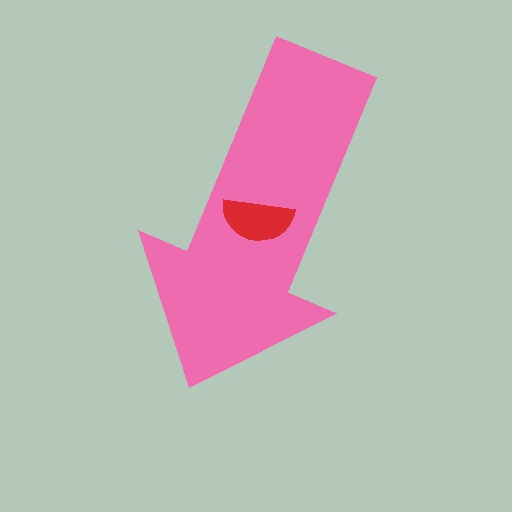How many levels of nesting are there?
2.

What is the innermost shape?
The red semicircle.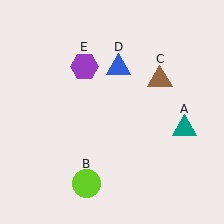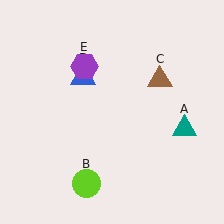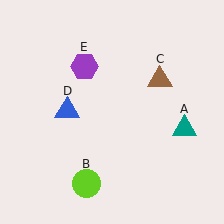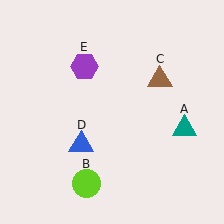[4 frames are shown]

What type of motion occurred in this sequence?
The blue triangle (object D) rotated counterclockwise around the center of the scene.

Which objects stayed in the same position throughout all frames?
Teal triangle (object A) and lime circle (object B) and brown triangle (object C) and purple hexagon (object E) remained stationary.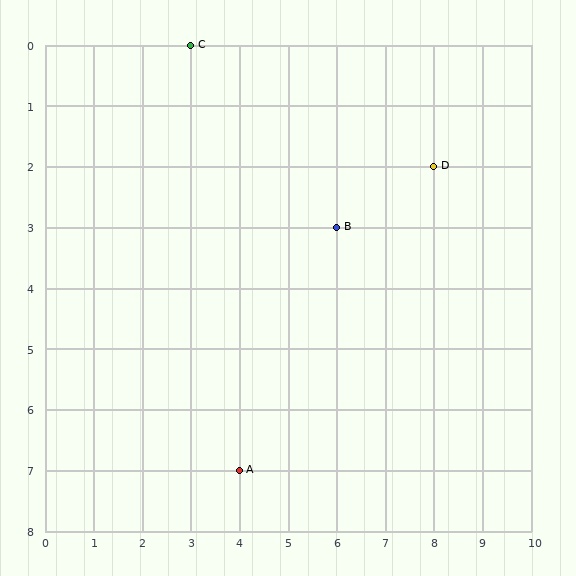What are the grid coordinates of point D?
Point D is at grid coordinates (8, 2).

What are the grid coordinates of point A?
Point A is at grid coordinates (4, 7).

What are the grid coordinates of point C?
Point C is at grid coordinates (3, 0).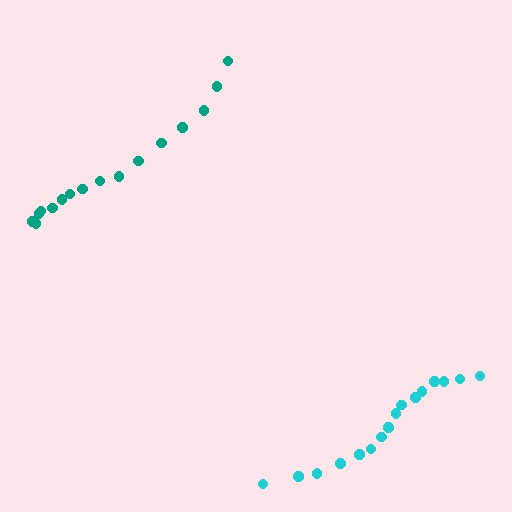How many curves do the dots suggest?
There are 2 distinct paths.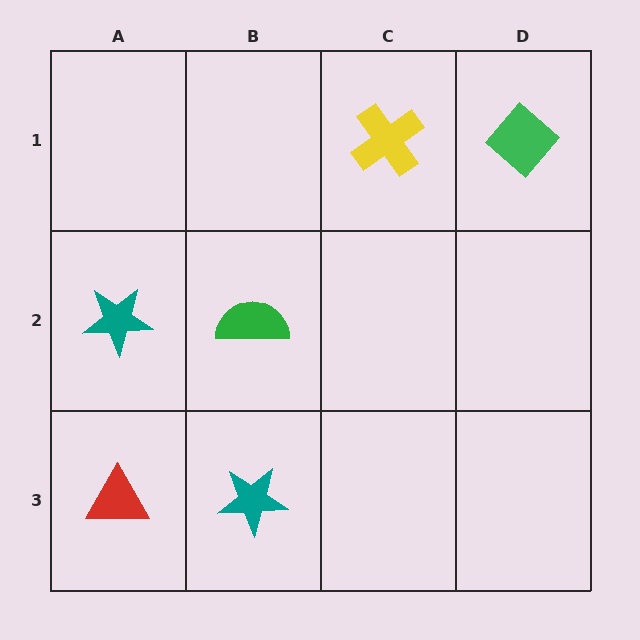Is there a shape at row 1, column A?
No, that cell is empty.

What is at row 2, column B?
A green semicircle.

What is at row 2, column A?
A teal star.